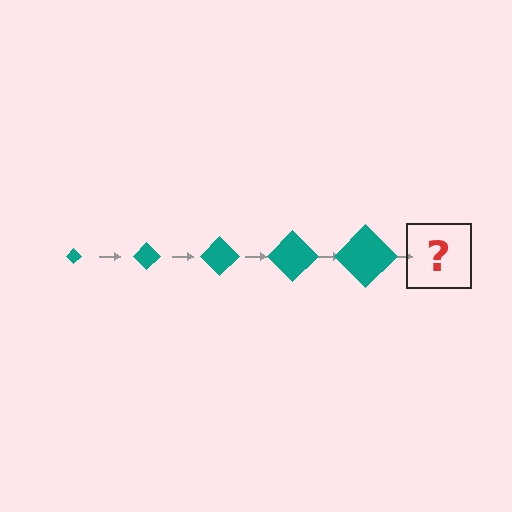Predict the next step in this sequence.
The next step is a teal diamond, larger than the previous one.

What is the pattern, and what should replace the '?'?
The pattern is that the diamond gets progressively larger each step. The '?' should be a teal diamond, larger than the previous one.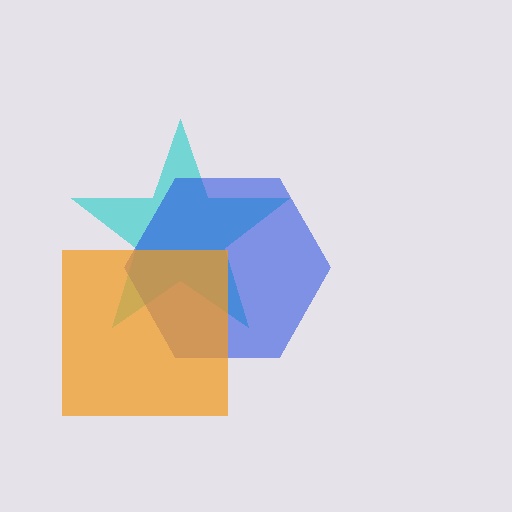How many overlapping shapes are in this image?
There are 3 overlapping shapes in the image.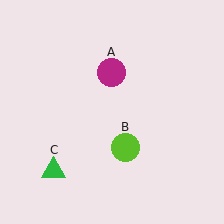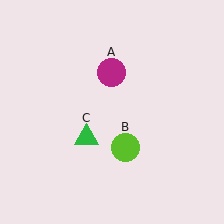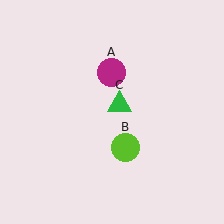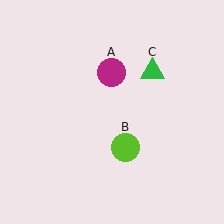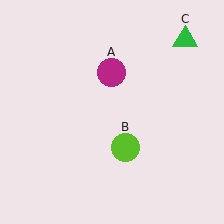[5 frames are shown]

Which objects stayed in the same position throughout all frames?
Magenta circle (object A) and lime circle (object B) remained stationary.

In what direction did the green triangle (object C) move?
The green triangle (object C) moved up and to the right.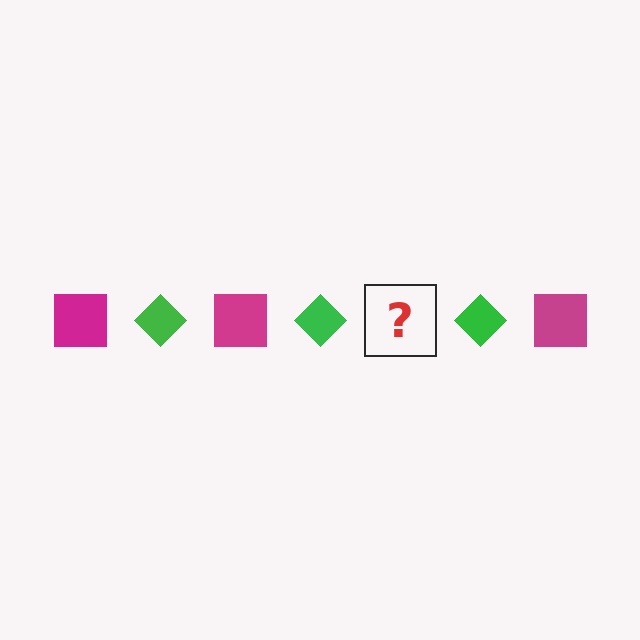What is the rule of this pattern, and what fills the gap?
The rule is that the pattern alternates between magenta square and green diamond. The gap should be filled with a magenta square.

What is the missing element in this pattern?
The missing element is a magenta square.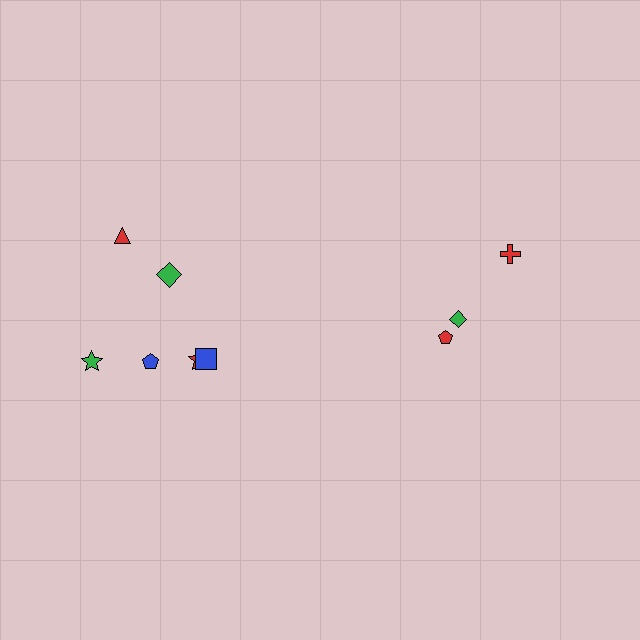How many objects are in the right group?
There are 3 objects.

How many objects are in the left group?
There are 6 objects.